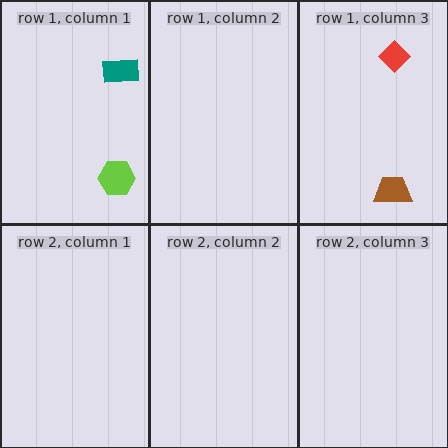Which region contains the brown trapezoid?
The row 1, column 3 region.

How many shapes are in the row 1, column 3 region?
2.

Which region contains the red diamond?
The row 1, column 3 region.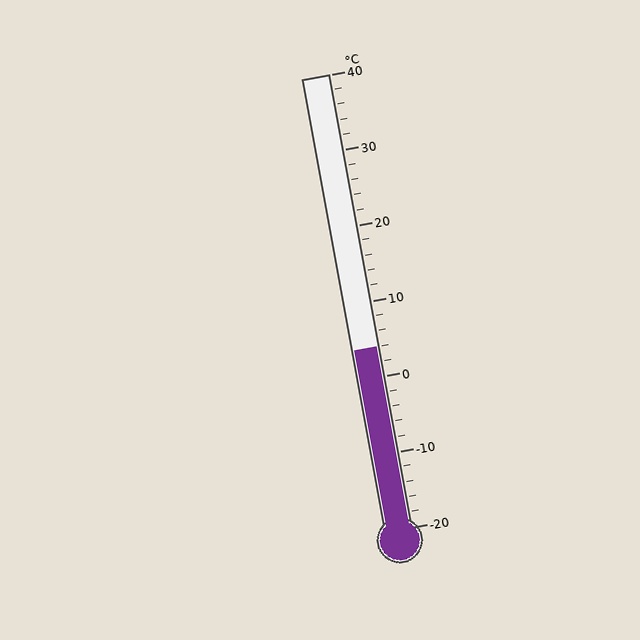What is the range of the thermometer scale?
The thermometer scale ranges from -20°C to 40°C.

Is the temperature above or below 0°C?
The temperature is above 0°C.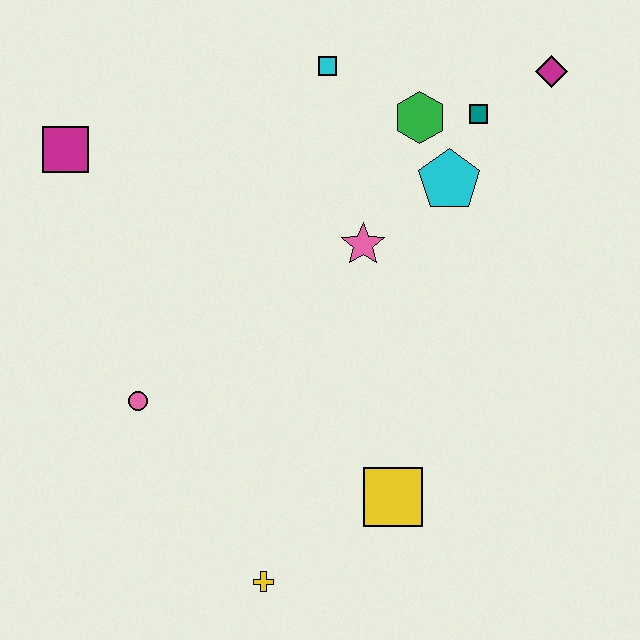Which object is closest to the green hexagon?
The teal square is closest to the green hexagon.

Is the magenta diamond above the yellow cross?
Yes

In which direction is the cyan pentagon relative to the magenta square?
The cyan pentagon is to the right of the magenta square.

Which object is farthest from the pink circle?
The magenta diamond is farthest from the pink circle.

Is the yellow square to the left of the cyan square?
No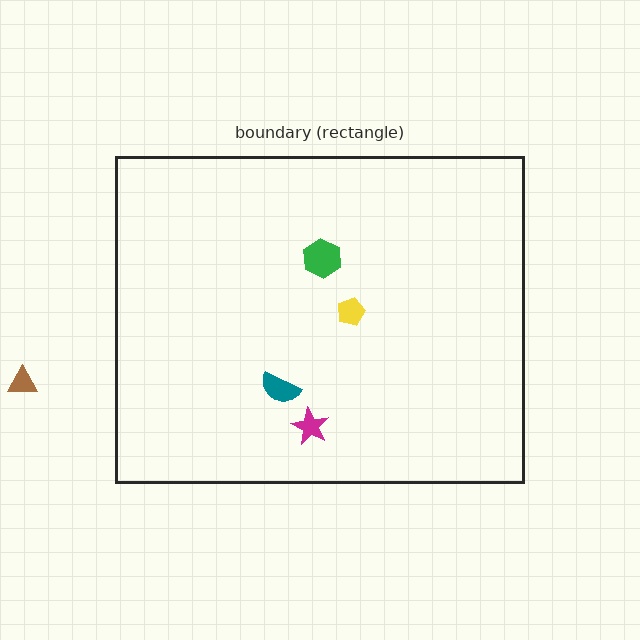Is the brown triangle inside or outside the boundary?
Outside.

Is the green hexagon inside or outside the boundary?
Inside.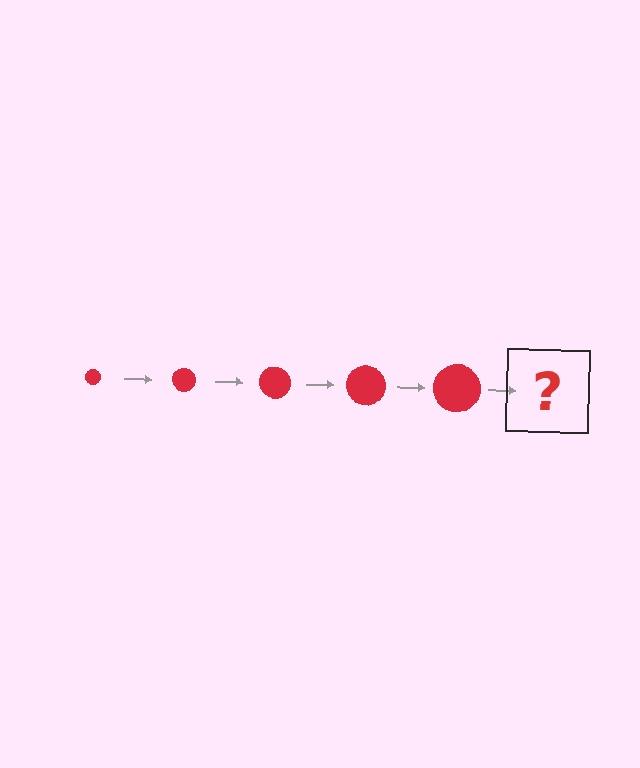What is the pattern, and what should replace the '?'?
The pattern is that the circle gets progressively larger each step. The '?' should be a red circle, larger than the previous one.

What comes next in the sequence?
The next element should be a red circle, larger than the previous one.